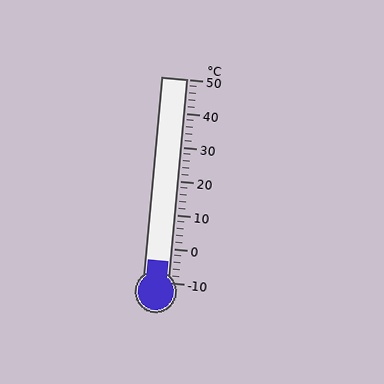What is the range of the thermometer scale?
The thermometer scale ranges from -10°C to 50°C.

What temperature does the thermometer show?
The thermometer shows approximately -4°C.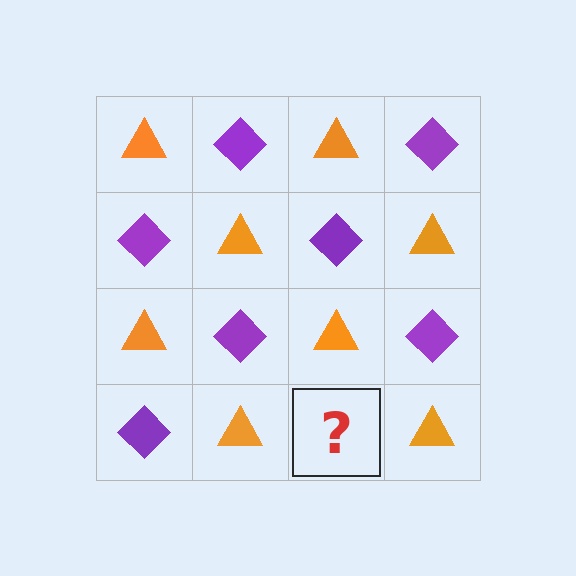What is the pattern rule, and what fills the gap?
The rule is that it alternates orange triangle and purple diamond in a checkerboard pattern. The gap should be filled with a purple diamond.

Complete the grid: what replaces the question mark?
The question mark should be replaced with a purple diamond.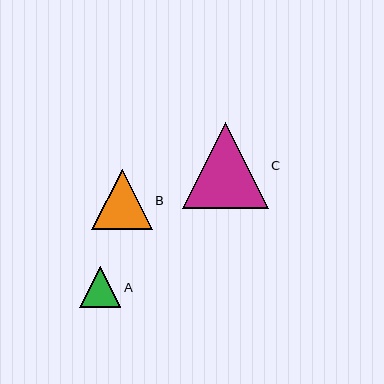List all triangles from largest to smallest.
From largest to smallest: C, B, A.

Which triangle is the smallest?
Triangle A is the smallest with a size of approximately 41 pixels.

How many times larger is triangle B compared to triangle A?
Triangle B is approximately 1.5 times the size of triangle A.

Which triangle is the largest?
Triangle C is the largest with a size of approximately 86 pixels.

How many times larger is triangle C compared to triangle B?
Triangle C is approximately 1.4 times the size of triangle B.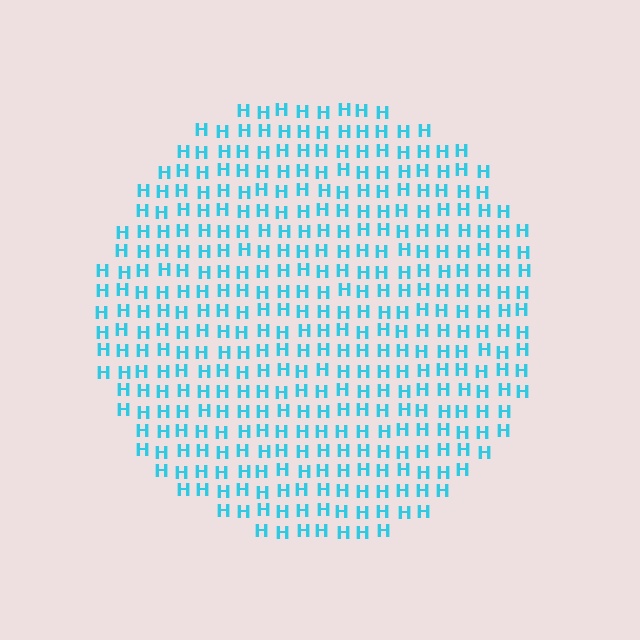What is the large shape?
The large shape is a circle.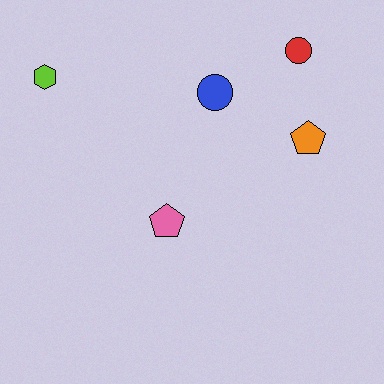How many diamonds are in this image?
There are no diamonds.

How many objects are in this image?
There are 5 objects.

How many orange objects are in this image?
There is 1 orange object.